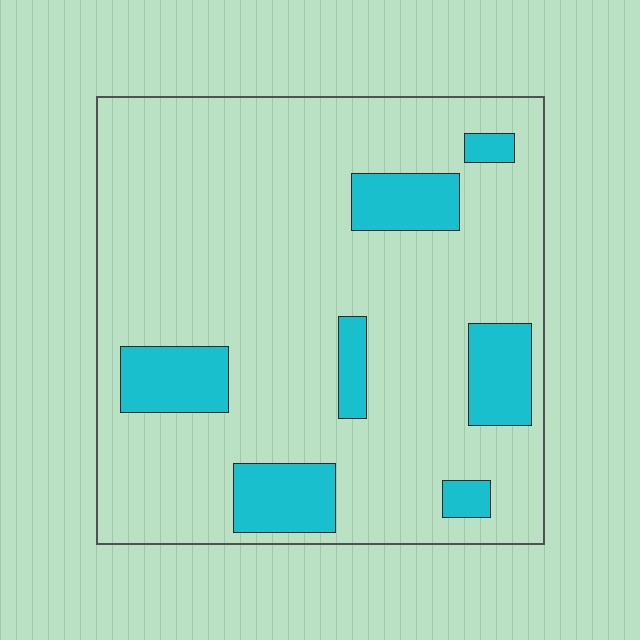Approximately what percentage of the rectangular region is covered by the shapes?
Approximately 15%.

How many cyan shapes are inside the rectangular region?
7.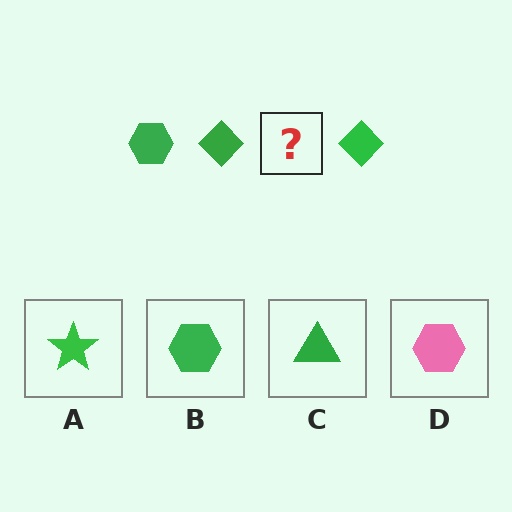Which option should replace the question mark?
Option B.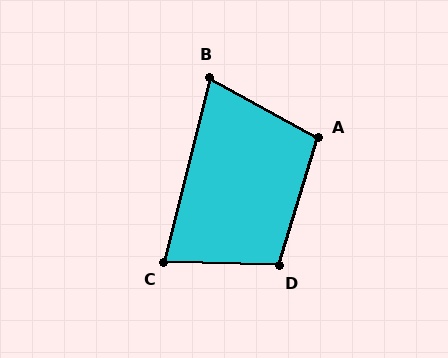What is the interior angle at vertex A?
Approximately 102 degrees (obtuse).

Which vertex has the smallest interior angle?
B, at approximately 75 degrees.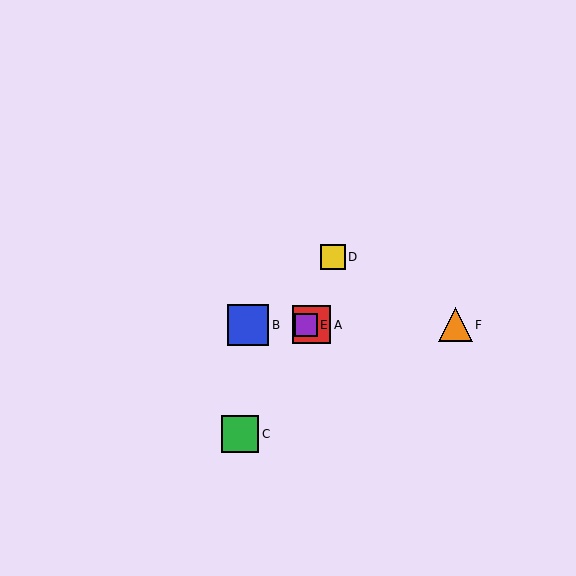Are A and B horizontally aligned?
Yes, both are at y≈325.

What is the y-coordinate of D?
Object D is at y≈257.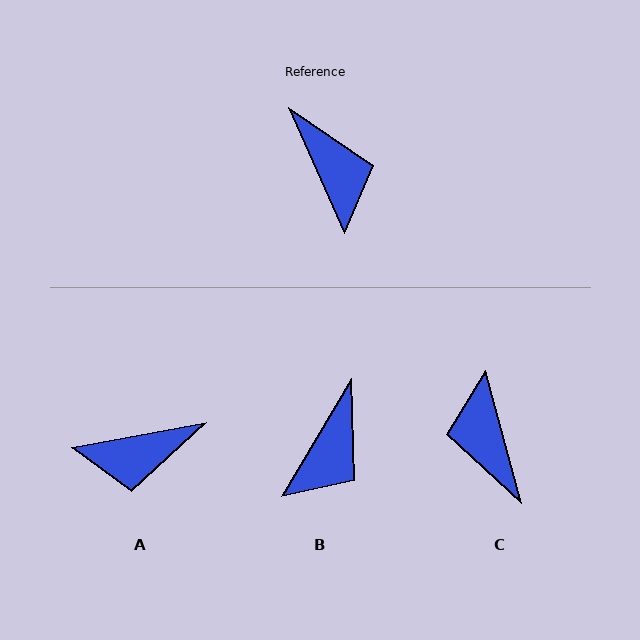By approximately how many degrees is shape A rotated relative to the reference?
Approximately 103 degrees clockwise.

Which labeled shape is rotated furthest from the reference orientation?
C, about 171 degrees away.